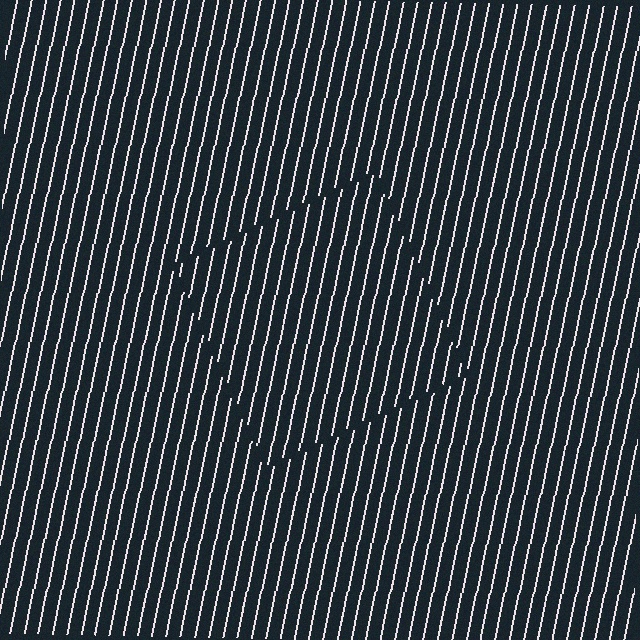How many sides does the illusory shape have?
4 sides — the line-ends trace a square.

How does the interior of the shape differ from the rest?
The interior of the shape contains the same grating, shifted by half a period — the contour is defined by the phase discontinuity where line-ends from the inner and outer gratings abut.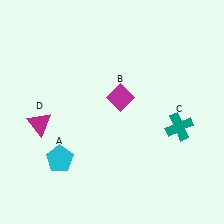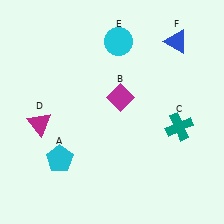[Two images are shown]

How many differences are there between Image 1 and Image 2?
There are 2 differences between the two images.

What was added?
A cyan circle (E), a blue triangle (F) were added in Image 2.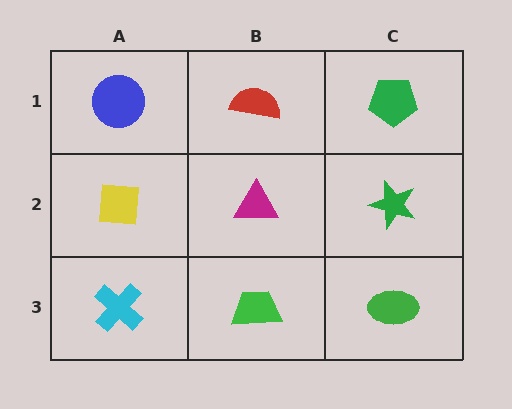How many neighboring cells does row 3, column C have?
2.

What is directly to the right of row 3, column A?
A green trapezoid.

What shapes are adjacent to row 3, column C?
A green star (row 2, column C), a green trapezoid (row 3, column B).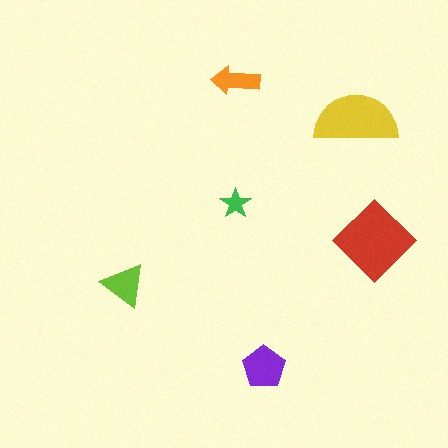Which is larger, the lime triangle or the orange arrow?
The lime triangle.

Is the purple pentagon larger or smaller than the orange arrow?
Larger.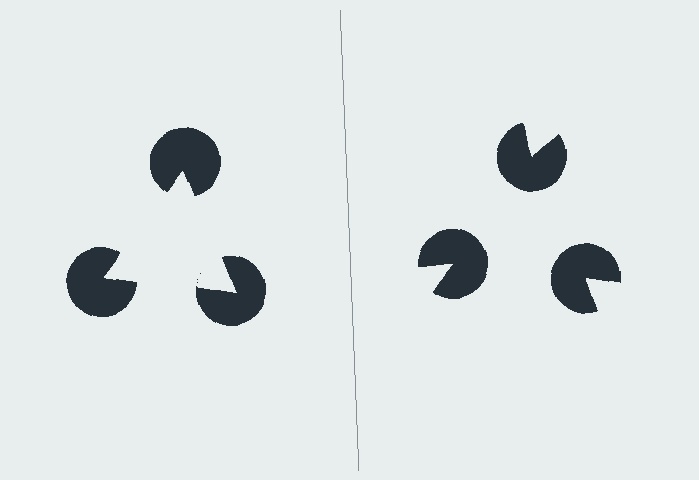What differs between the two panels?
The pac-man discs are positioned identically on both sides; only the wedge orientations differ. On the left they align to a triangle; on the right they are misaligned.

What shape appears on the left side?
An illusory triangle.